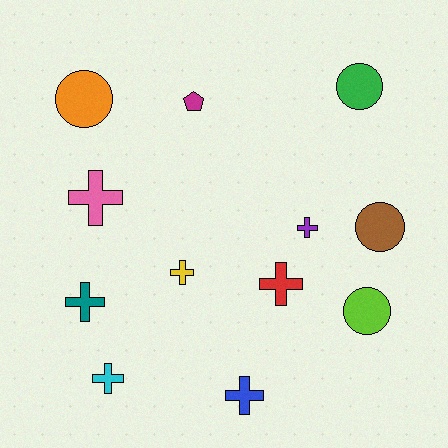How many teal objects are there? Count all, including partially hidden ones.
There is 1 teal object.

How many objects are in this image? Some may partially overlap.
There are 12 objects.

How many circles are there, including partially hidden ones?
There are 4 circles.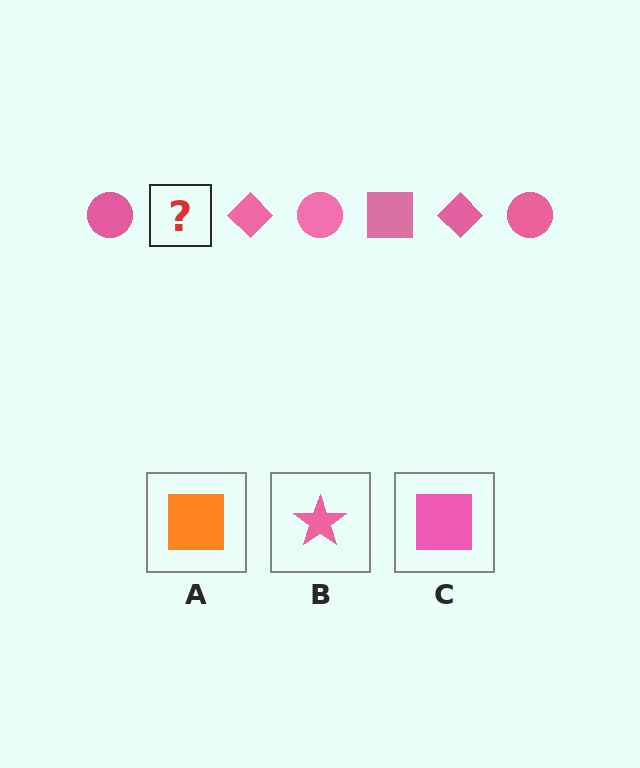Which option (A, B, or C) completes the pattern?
C.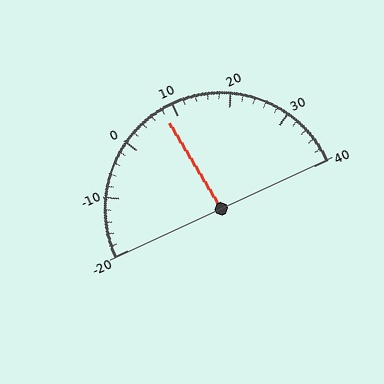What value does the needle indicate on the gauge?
The needle indicates approximately 8.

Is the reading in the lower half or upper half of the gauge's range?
The reading is in the lower half of the range (-20 to 40).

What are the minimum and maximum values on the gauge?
The gauge ranges from -20 to 40.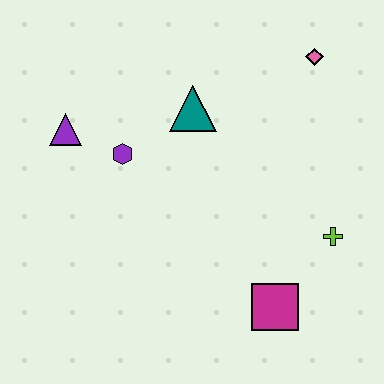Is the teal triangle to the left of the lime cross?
Yes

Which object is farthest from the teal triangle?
The magenta square is farthest from the teal triangle.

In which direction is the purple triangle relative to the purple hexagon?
The purple triangle is to the left of the purple hexagon.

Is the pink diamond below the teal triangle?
No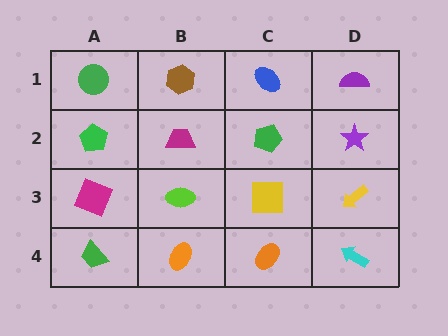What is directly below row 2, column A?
A magenta square.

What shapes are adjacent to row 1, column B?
A magenta trapezoid (row 2, column B), a green circle (row 1, column A), a blue ellipse (row 1, column C).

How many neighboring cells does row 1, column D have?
2.